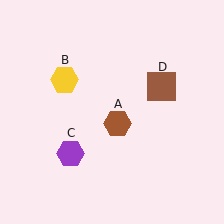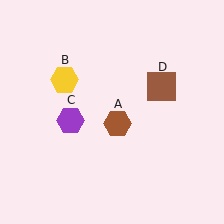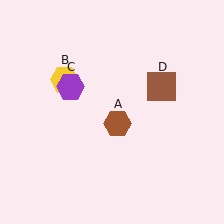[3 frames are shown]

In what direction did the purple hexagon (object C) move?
The purple hexagon (object C) moved up.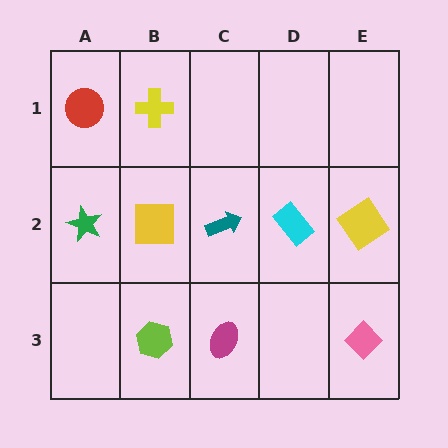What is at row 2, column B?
A yellow square.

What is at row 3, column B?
A lime hexagon.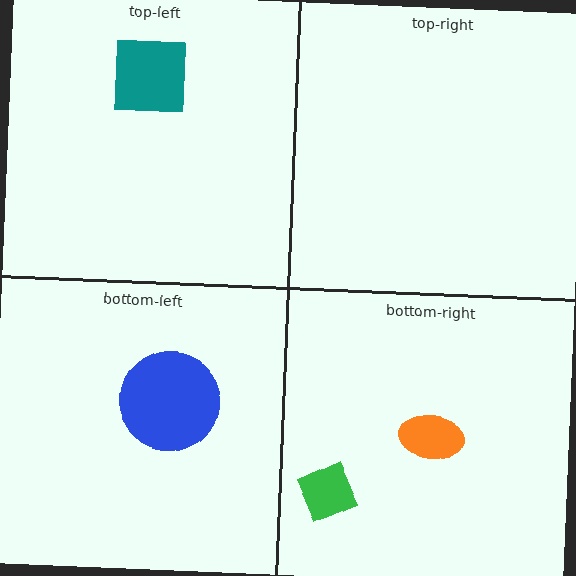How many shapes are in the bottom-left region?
1.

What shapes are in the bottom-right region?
The green diamond, the orange ellipse.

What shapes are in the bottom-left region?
The blue circle.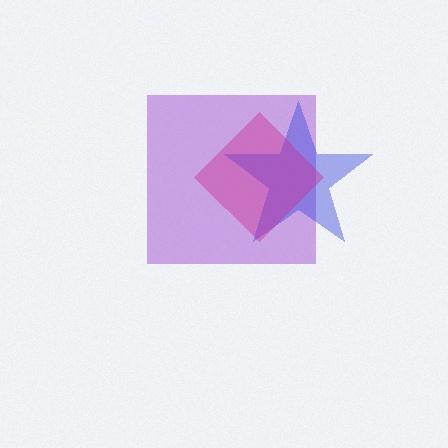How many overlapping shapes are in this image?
There are 3 overlapping shapes in the image.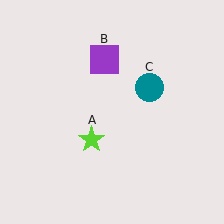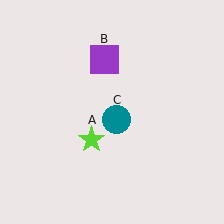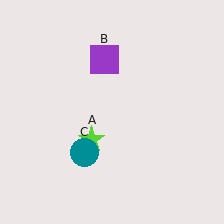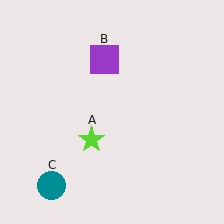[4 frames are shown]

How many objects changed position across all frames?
1 object changed position: teal circle (object C).